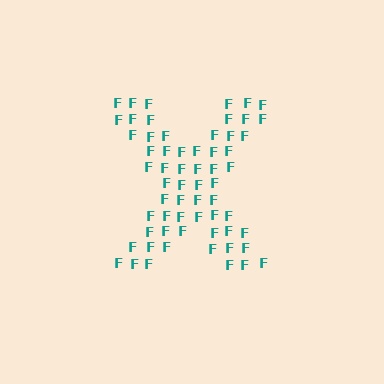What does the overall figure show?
The overall figure shows the letter X.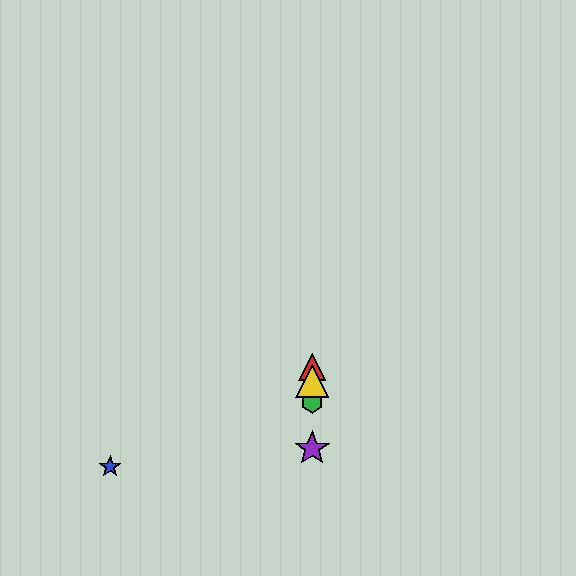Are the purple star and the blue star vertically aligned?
No, the purple star is at x≈312 and the blue star is at x≈110.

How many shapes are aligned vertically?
4 shapes (the red triangle, the green hexagon, the yellow triangle, the purple star) are aligned vertically.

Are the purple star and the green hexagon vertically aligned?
Yes, both are at x≈312.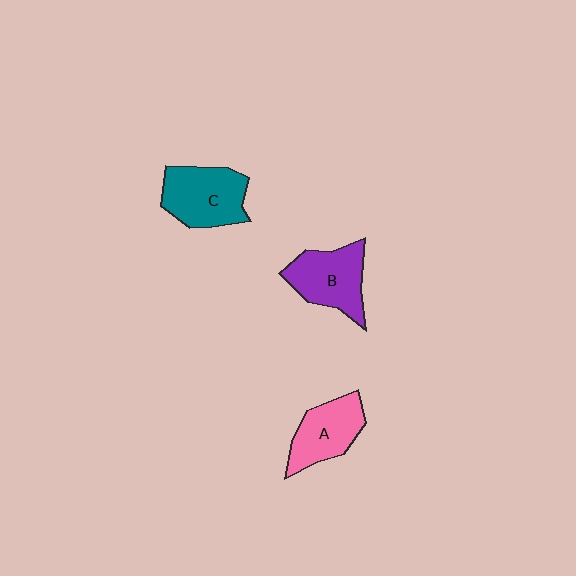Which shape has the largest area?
Shape C (teal).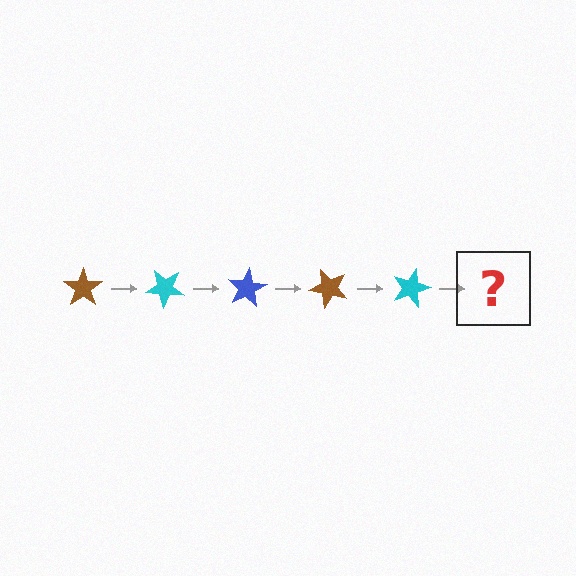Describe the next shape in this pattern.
It should be a blue star, rotated 200 degrees from the start.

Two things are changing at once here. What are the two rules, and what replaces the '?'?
The two rules are that it rotates 40 degrees each step and the color cycles through brown, cyan, and blue. The '?' should be a blue star, rotated 200 degrees from the start.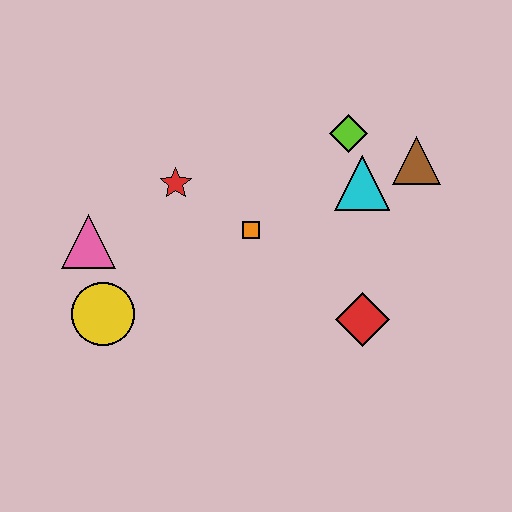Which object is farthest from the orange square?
The brown triangle is farthest from the orange square.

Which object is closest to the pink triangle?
The yellow circle is closest to the pink triangle.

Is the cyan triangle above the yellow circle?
Yes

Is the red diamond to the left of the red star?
No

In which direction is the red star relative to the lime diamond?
The red star is to the left of the lime diamond.